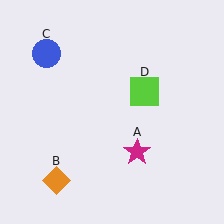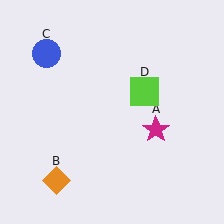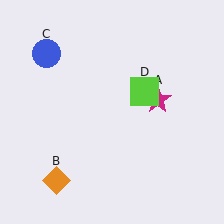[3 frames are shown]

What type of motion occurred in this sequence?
The magenta star (object A) rotated counterclockwise around the center of the scene.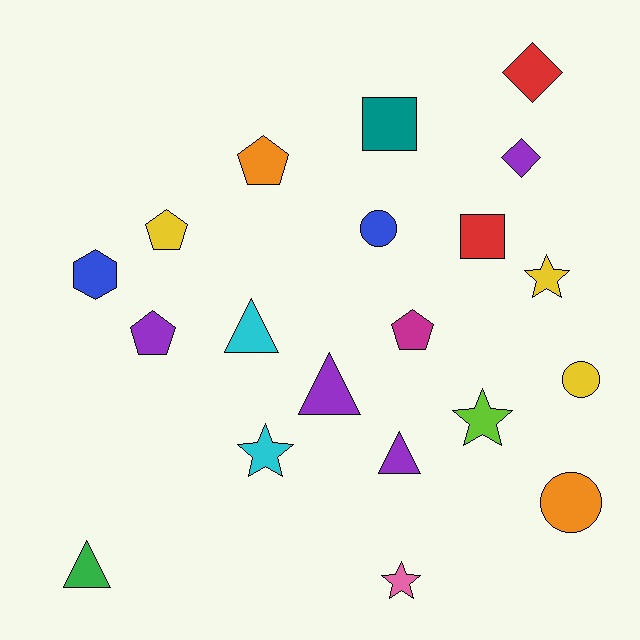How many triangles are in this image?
There are 4 triangles.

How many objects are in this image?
There are 20 objects.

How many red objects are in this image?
There are 2 red objects.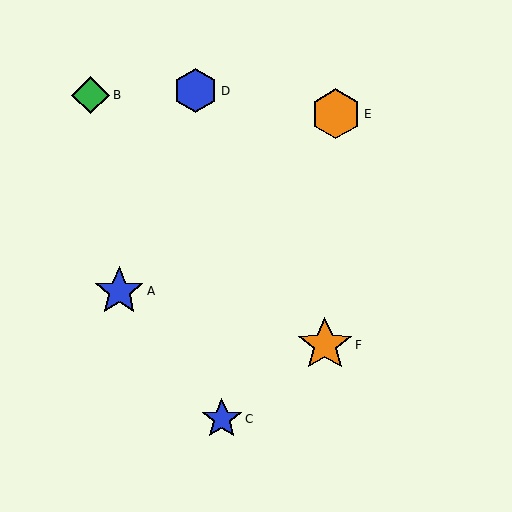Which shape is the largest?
The orange star (labeled F) is the largest.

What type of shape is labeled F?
Shape F is an orange star.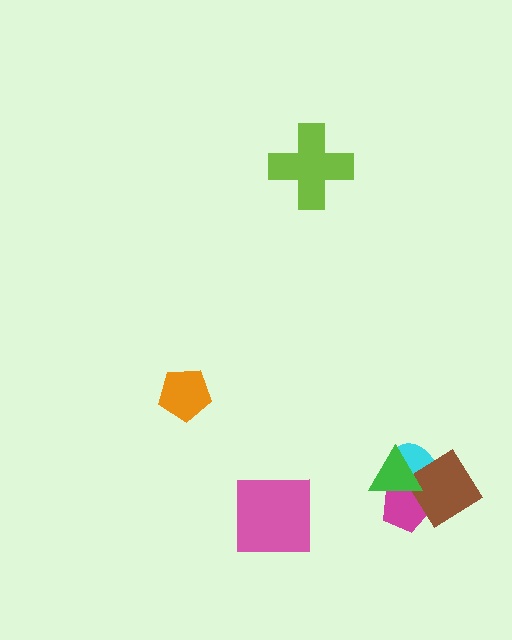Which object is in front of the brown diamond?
The green triangle is in front of the brown diamond.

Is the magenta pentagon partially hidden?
Yes, it is partially covered by another shape.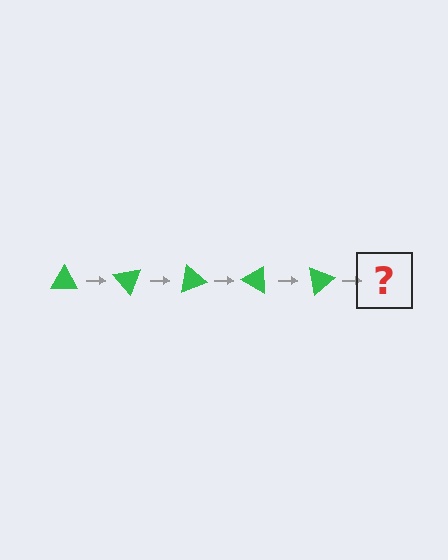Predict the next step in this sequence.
The next step is a green triangle rotated 250 degrees.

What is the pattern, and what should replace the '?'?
The pattern is that the triangle rotates 50 degrees each step. The '?' should be a green triangle rotated 250 degrees.